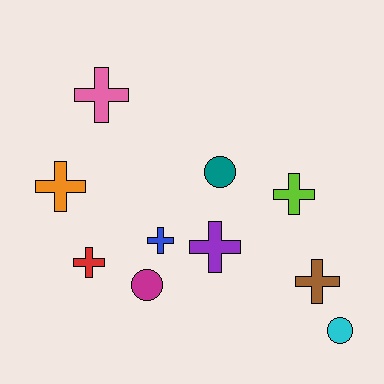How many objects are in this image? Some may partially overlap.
There are 10 objects.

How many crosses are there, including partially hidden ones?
There are 7 crosses.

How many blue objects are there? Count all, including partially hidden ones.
There is 1 blue object.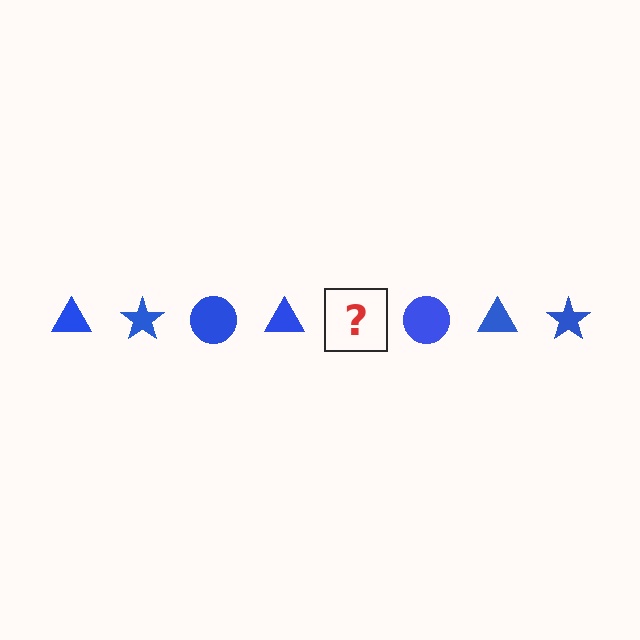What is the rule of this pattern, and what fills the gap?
The rule is that the pattern cycles through triangle, star, circle shapes in blue. The gap should be filled with a blue star.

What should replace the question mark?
The question mark should be replaced with a blue star.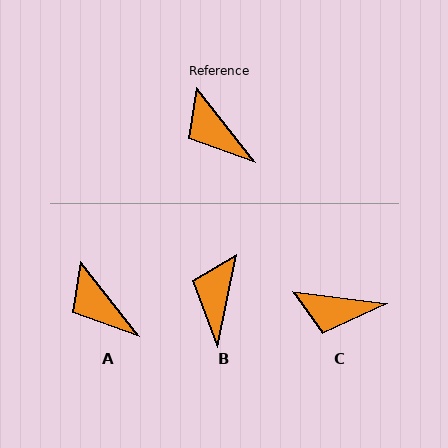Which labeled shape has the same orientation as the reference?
A.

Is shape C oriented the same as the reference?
No, it is off by about 45 degrees.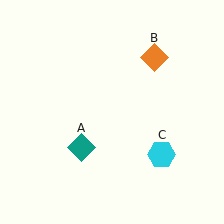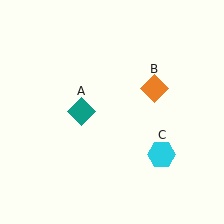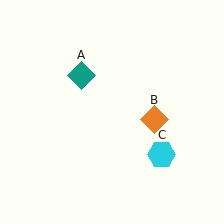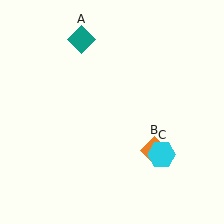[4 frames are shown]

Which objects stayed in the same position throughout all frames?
Cyan hexagon (object C) remained stationary.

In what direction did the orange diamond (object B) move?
The orange diamond (object B) moved down.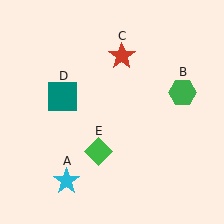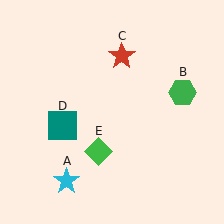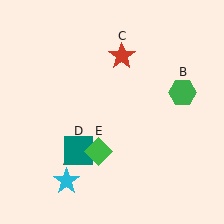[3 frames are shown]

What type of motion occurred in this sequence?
The teal square (object D) rotated counterclockwise around the center of the scene.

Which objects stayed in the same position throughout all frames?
Cyan star (object A) and green hexagon (object B) and red star (object C) and green diamond (object E) remained stationary.